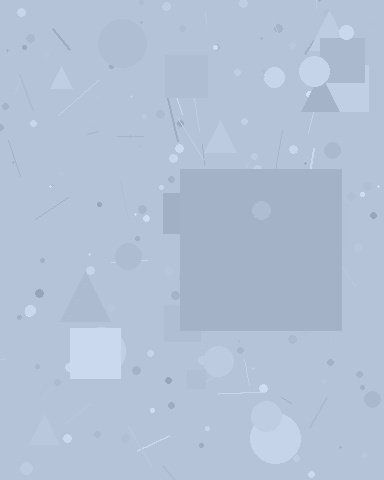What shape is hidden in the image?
A square is hidden in the image.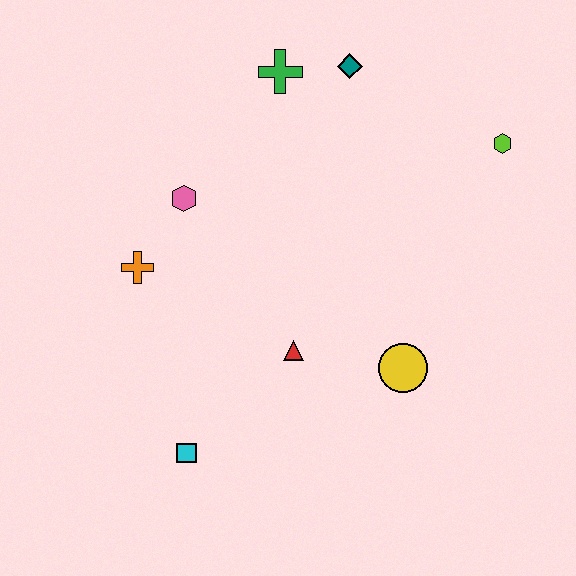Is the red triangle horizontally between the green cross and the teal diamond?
Yes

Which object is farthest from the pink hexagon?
The lime hexagon is farthest from the pink hexagon.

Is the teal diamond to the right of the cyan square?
Yes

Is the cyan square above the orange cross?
No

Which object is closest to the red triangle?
The yellow circle is closest to the red triangle.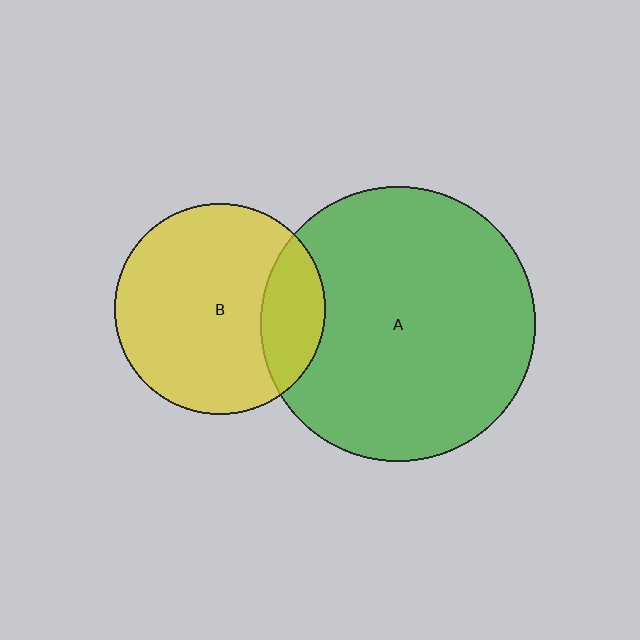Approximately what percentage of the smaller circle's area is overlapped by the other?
Approximately 20%.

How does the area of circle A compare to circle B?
Approximately 1.7 times.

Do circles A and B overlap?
Yes.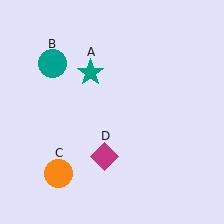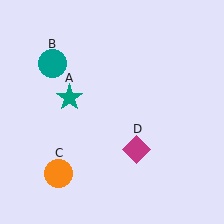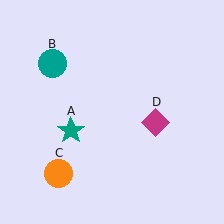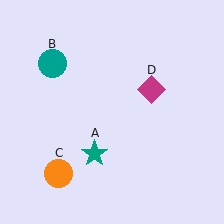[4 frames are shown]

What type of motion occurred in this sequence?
The teal star (object A), magenta diamond (object D) rotated counterclockwise around the center of the scene.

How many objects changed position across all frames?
2 objects changed position: teal star (object A), magenta diamond (object D).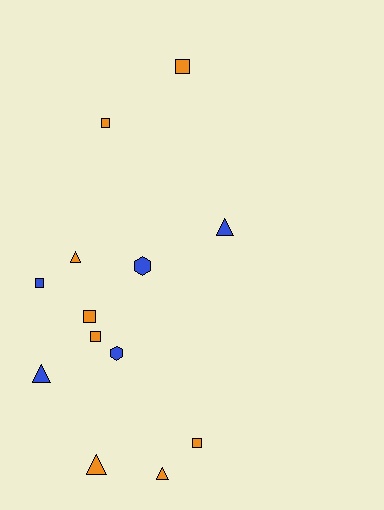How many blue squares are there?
There is 1 blue square.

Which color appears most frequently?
Orange, with 8 objects.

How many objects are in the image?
There are 13 objects.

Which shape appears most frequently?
Square, with 6 objects.